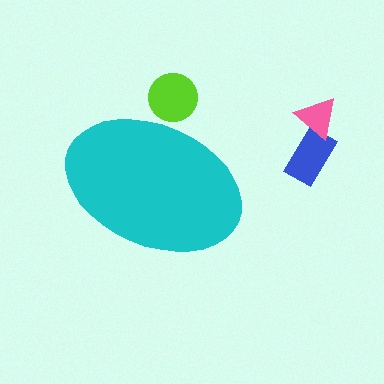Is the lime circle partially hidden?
Yes, the lime circle is partially hidden behind the cyan ellipse.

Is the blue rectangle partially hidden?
No, the blue rectangle is fully visible.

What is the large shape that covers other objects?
A cyan ellipse.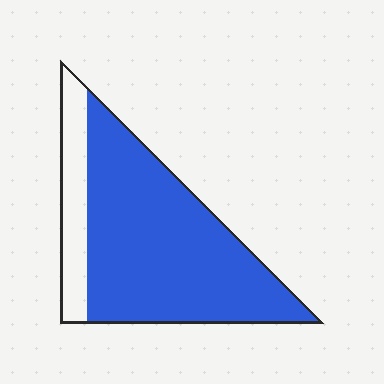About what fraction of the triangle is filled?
About four fifths (4/5).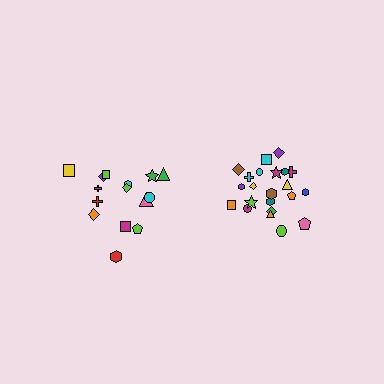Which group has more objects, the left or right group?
The right group.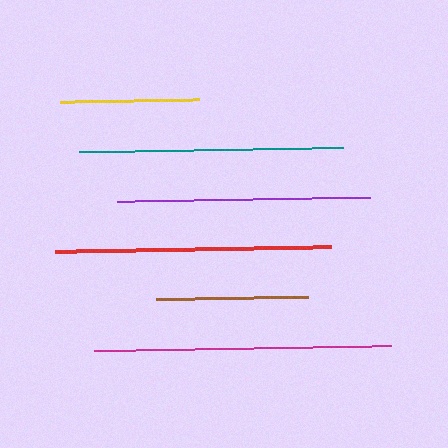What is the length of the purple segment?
The purple segment is approximately 253 pixels long.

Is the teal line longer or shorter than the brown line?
The teal line is longer than the brown line.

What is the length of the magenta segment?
The magenta segment is approximately 297 pixels long.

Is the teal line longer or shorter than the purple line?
The teal line is longer than the purple line.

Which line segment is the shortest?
The yellow line is the shortest at approximately 139 pixels.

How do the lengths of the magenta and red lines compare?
The magenta and red lines are approximately the same length.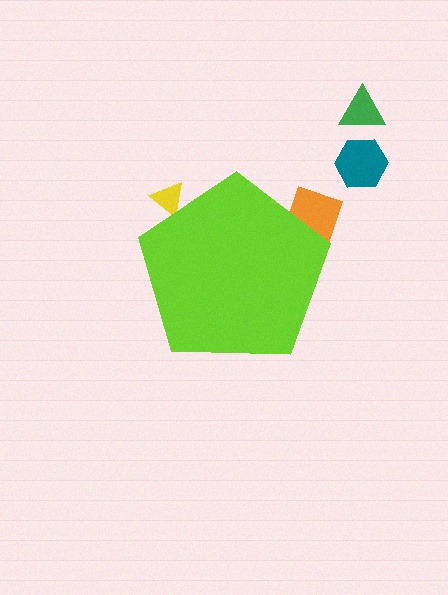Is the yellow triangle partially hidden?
Yes, the yellow triangle is partially hidden behind the lime pentagon.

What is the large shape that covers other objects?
A lime pentagon.